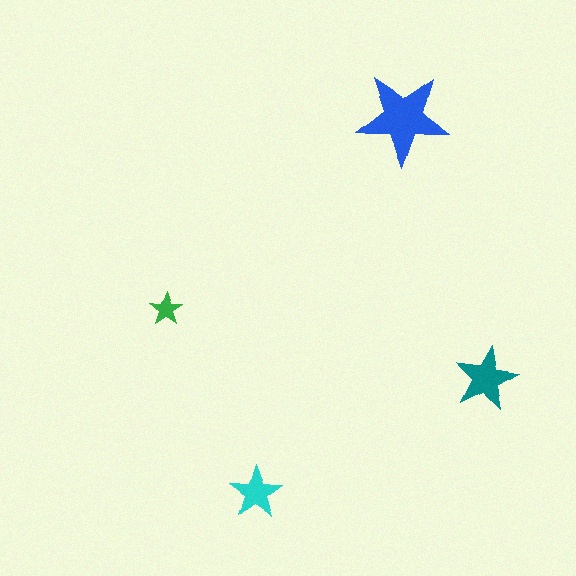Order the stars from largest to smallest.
the blue one, the teal one, the cyan one, the green one.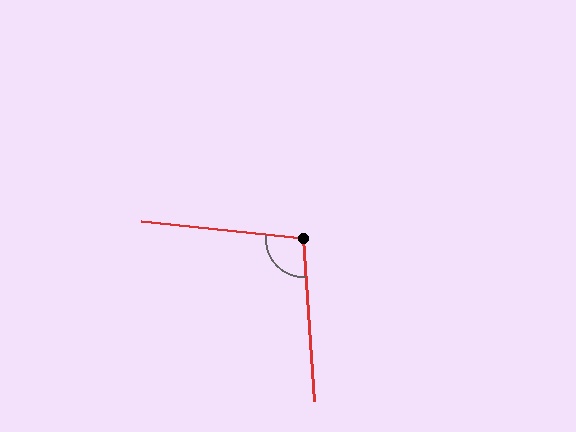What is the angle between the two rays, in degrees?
Approximately 100 degrees.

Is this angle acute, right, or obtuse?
It is obtuse.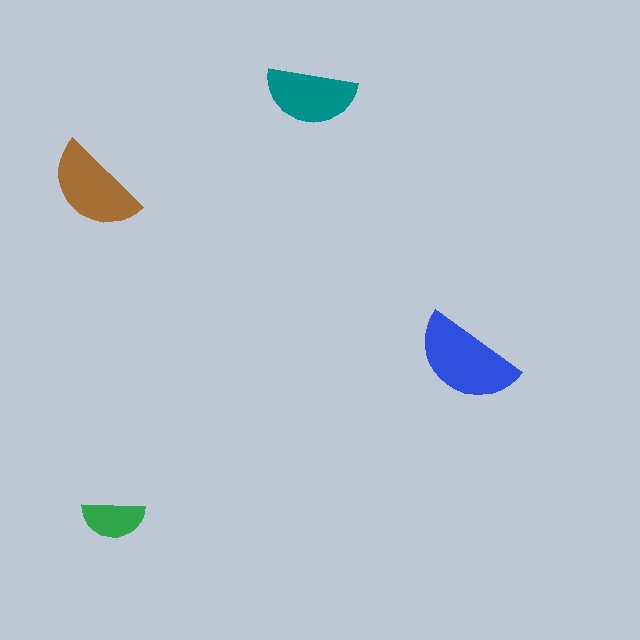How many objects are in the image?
There are 4 objects in the image.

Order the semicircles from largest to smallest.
the blue one, the brown one, the teal one, the green one.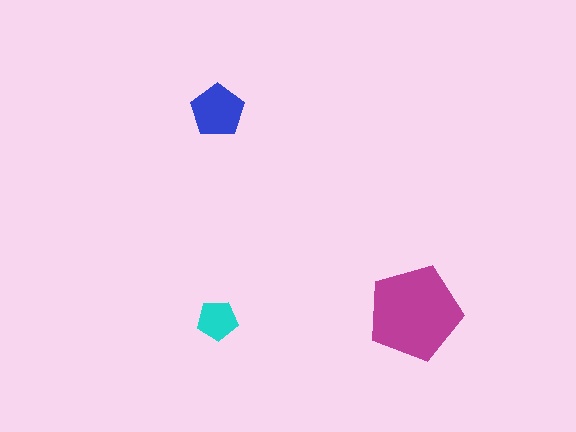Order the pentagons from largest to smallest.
the magenta one, the blue one, the cyan one.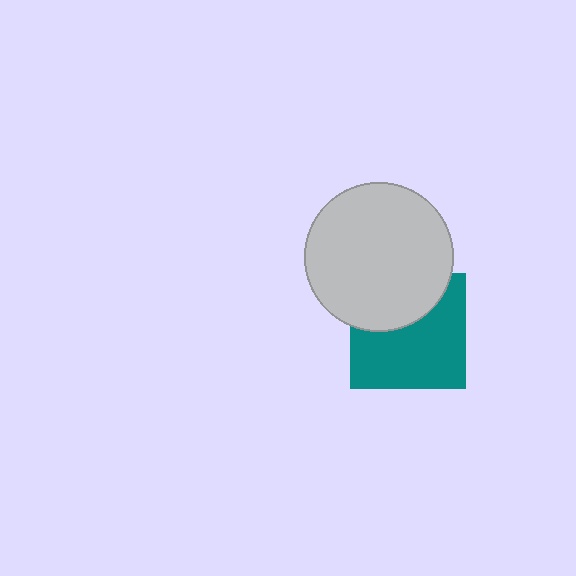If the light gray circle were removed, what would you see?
You would see the complete teal square.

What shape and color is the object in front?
The object in front is a light gray circle.